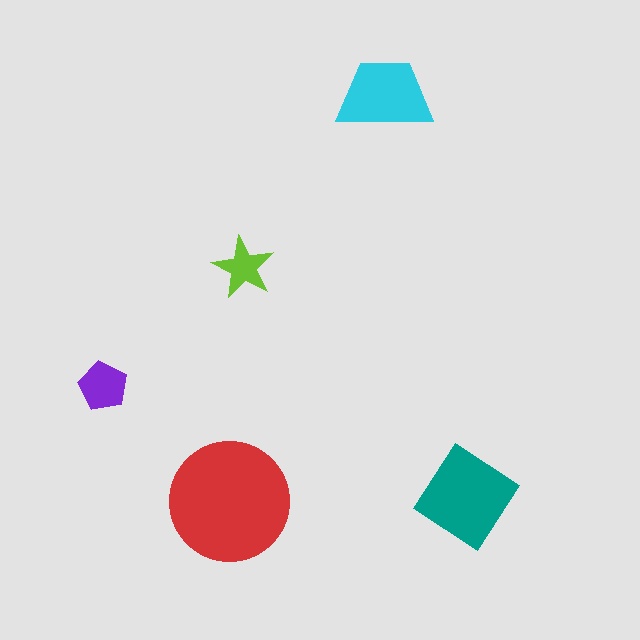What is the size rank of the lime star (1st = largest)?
5th.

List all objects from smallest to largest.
The lime star, the purple pentagon, the cyan trapezoid, the teal diamond, the red circle.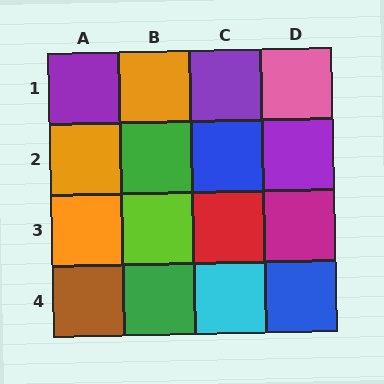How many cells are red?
1 cell is red.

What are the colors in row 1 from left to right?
Purple, orange, purple, pink.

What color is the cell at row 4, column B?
Green.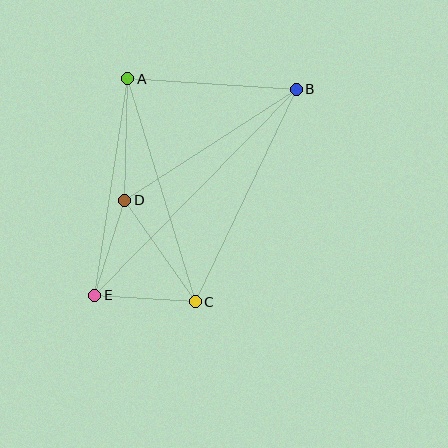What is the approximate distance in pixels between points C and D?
The distance between C and D is approximately 123 pixels.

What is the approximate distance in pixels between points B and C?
The distance between B and C is approximately 235 pixels.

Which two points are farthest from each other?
Points B and E are farthest from each other.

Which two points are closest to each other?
Points D and E are closest to each other.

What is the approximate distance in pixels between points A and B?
The distance between A and B is approximately 169 pixels.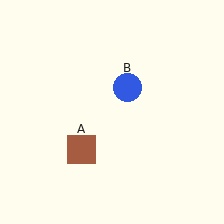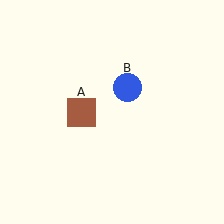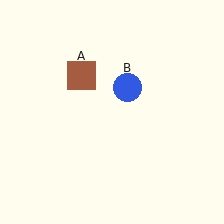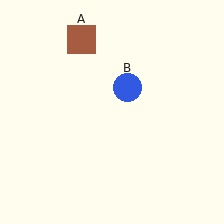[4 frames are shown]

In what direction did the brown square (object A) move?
The brown square (object A) moved up.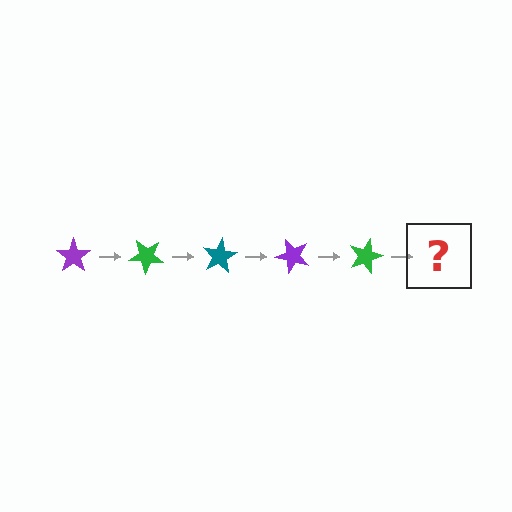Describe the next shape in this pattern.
It should be a teal star, rotated 200 degrees from the start.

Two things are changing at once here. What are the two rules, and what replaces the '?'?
The two rules are that it rotates 40 degrees each step and the color cycles through purple, green, and teal. The '?' should be a teal star, rotated 200 degrees from the start.